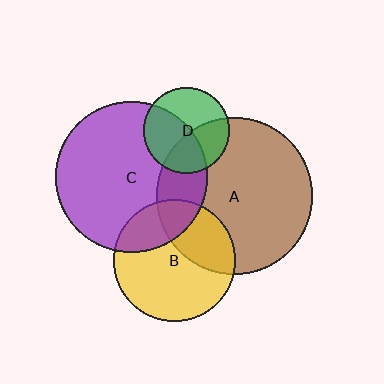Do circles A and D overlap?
Yes.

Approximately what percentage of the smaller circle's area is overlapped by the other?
Approximately 40%.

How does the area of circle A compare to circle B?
Approximately 1.6 times.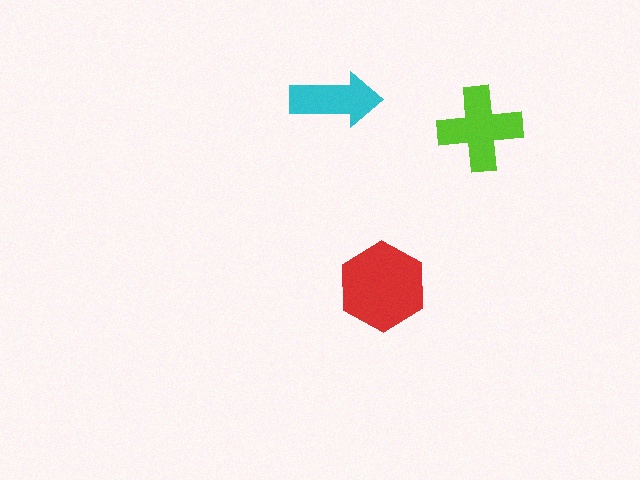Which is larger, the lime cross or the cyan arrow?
The lime cross.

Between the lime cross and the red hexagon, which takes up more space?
The red hexagon.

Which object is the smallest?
The cyan arrow.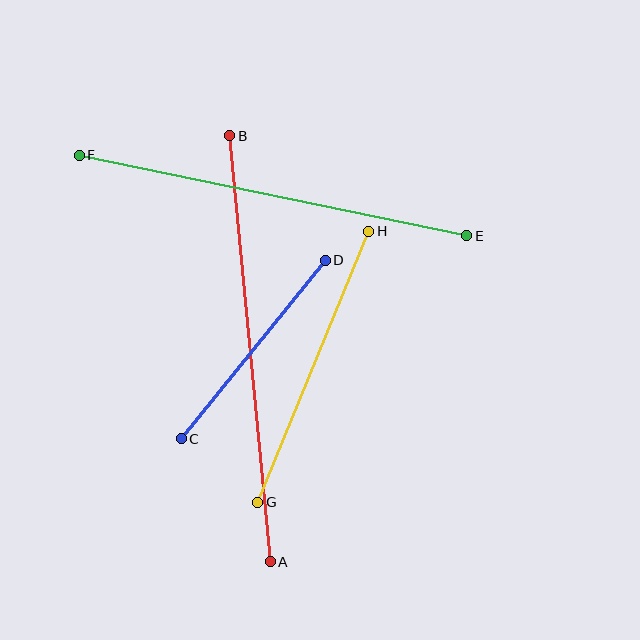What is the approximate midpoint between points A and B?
The midpoint is at approximately (250, 349) pixels.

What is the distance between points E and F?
The distance is approximately 396 pixels.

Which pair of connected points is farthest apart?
Points A and B are farthest apart.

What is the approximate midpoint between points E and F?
The midpoint is at approximately (273, 195) pixels.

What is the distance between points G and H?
The distance is approximately 293 pixels.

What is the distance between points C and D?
The distance is approximately 230 pixels.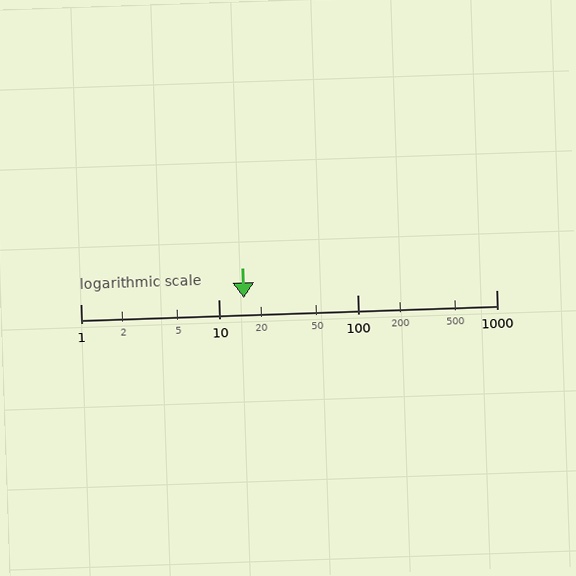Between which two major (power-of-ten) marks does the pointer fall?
The pointer is between 10 and 100.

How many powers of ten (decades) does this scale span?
The scale spans 3 decades, from 1 to 1000.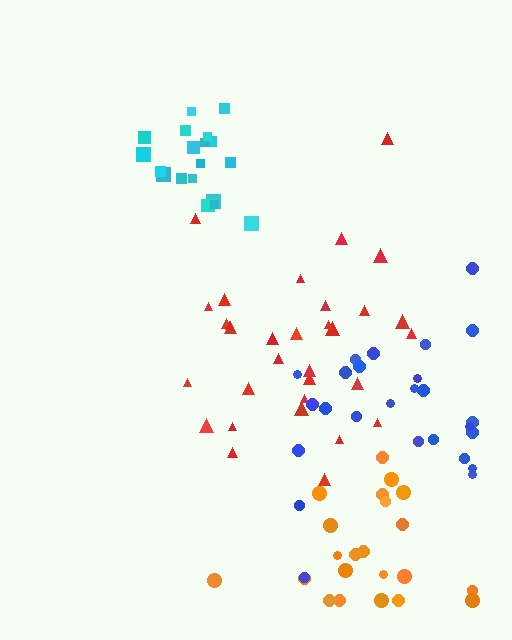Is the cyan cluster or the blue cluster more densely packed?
Cyan.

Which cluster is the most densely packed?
Cyan.